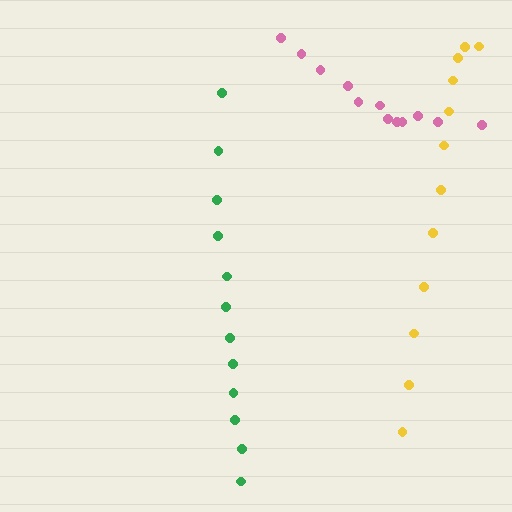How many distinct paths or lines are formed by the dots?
There are 3 distinct paths.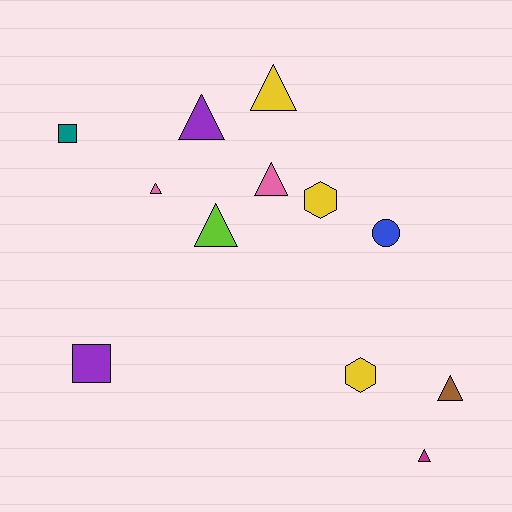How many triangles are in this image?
There are 7 triangles.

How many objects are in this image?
There are 12 objects.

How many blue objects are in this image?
There is 1 blue object.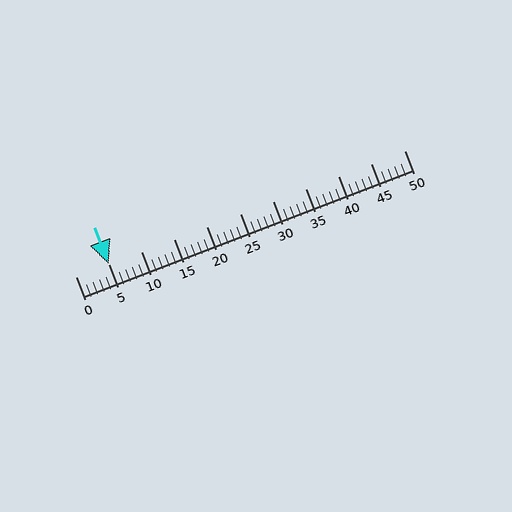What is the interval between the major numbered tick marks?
The major tick marks are spaced 5 units apart.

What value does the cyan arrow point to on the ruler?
The cyan arrow points to approximately 5.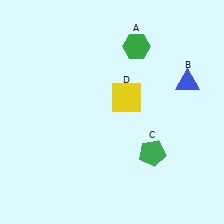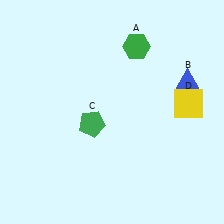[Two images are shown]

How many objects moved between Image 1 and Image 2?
2 objects moved between the two images.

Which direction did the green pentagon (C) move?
The green pentagon (C) moved left.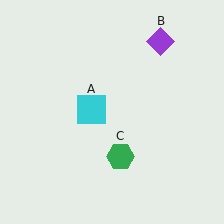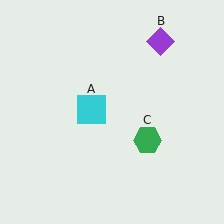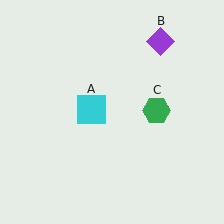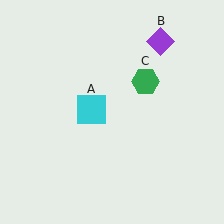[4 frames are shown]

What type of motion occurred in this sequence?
The green hexagon (object C) rotated counterclockwise around the center of the scene.